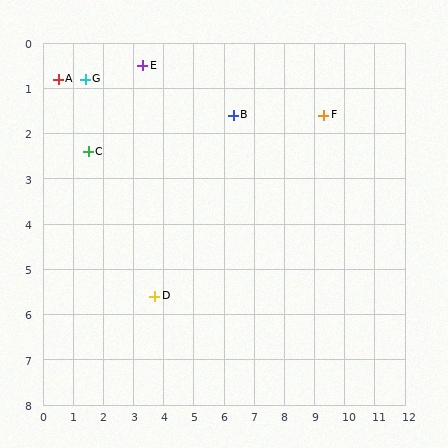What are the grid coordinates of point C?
Point C is at approximately (1.5, 2.4).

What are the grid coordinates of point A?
Point A is at approximately (0.5, 0.8).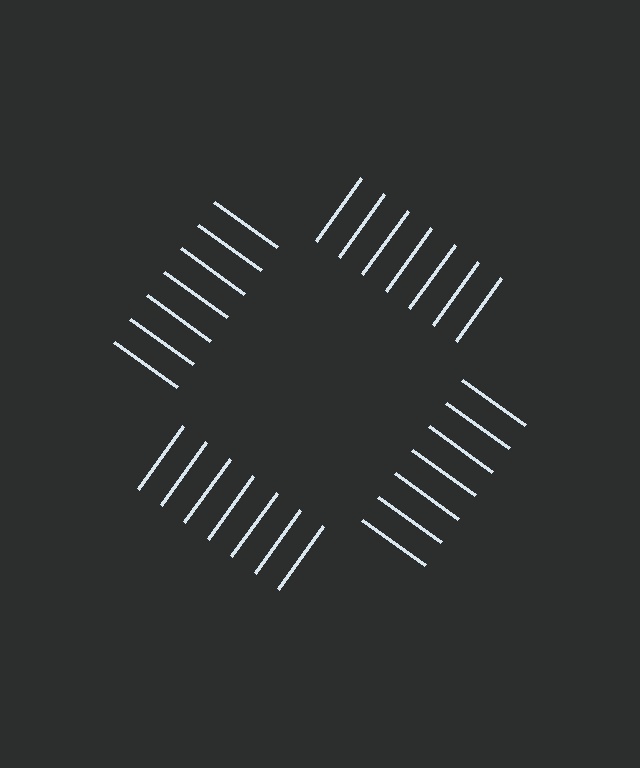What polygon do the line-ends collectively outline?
An illusory square — the line segments terminate on its edges but no continuous stroke is drawn.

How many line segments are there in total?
28 — 7 along each of the 4 edges.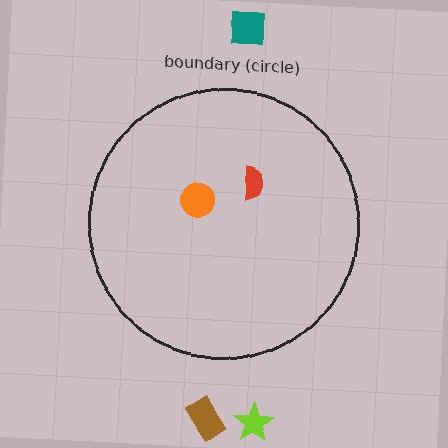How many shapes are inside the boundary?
2 inside, 3 outside.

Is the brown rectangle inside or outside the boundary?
Outside.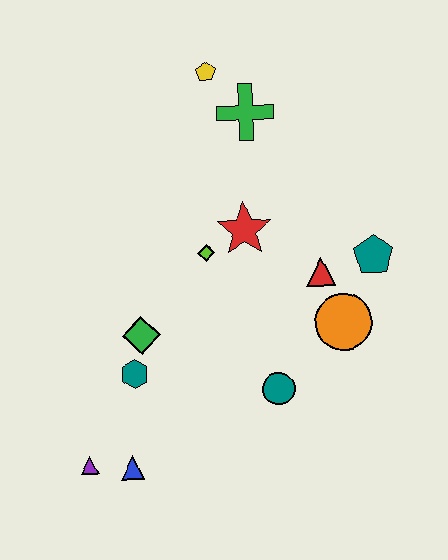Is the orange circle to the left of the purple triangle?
No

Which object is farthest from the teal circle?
The yellow pentagon is farthest from the teal circle.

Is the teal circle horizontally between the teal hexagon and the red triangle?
Yes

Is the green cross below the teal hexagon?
No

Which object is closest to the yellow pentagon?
The green cross is closest to the yellow pentagon.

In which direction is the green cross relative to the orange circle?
The green cross is above the orange circle.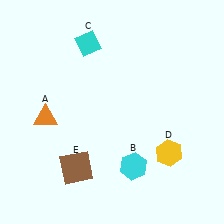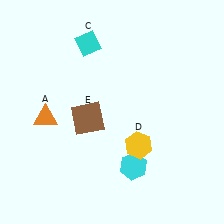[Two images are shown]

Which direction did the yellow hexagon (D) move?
The yellow hexagon (D) moved left.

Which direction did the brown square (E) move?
The brown square (E) moved up.